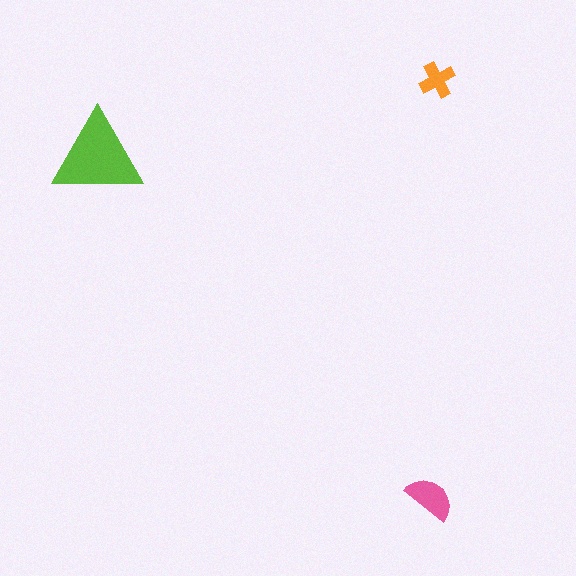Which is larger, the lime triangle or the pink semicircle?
The lime triangle.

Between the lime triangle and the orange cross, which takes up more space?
The lime triangle.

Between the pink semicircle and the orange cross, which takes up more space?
The pink semicircle.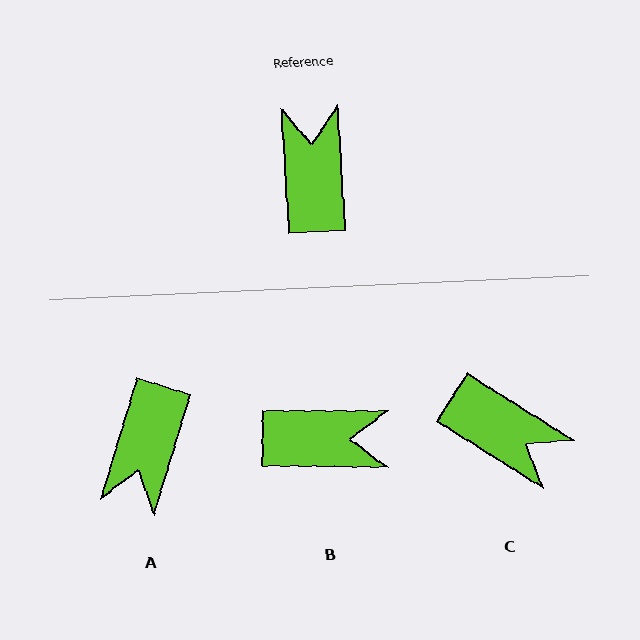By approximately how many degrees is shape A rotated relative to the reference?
Approximately 160 degrees counter-clockwise.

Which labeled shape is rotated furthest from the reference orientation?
A, about 160 degrees away.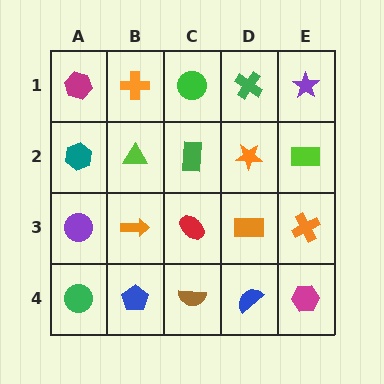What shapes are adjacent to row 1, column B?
A lime triangle (row 2, column B), a magenta hexagon (row 1, column A), a green circle (row 1, column C).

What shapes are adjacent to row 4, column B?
An orange arrow (row 3, column B), a green circle (row 4, column A), a brown semicircle (row 4, column C).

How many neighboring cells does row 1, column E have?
2.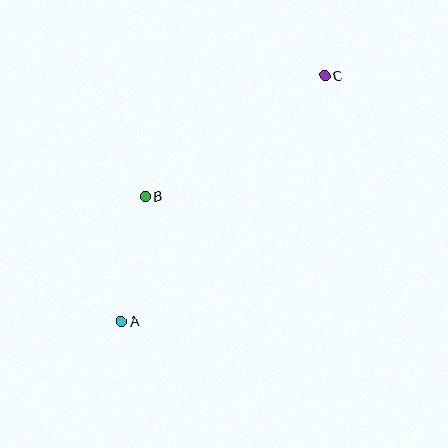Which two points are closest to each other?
Points A and B are closest to each other.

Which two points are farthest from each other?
Points A and C are farthest from each other.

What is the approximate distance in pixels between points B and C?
The distance between B and C is approximately 217 pixels.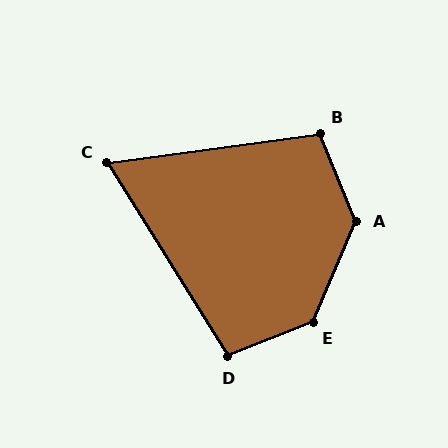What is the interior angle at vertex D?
Approximately 100 degrees (obtuse).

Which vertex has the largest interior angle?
E, at approximately 135 degrees.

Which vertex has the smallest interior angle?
C, at approximately 66 degrees.